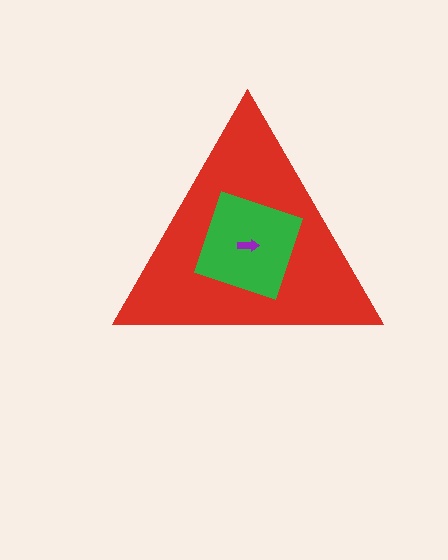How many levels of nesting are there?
3.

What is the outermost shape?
The red triangle.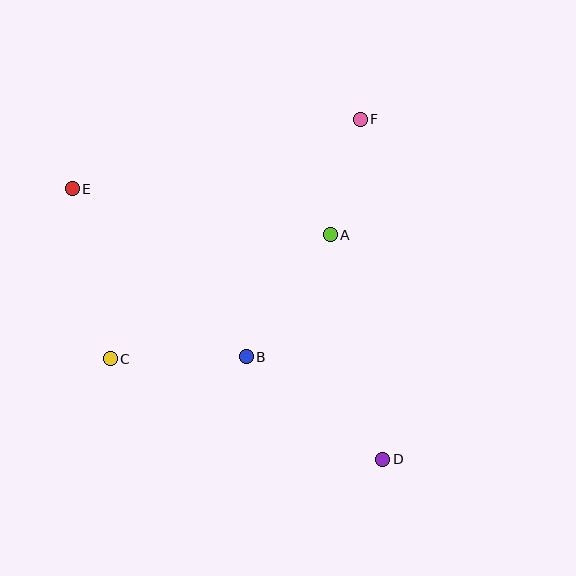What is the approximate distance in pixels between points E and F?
The distance between E and F is approximately 296 pixels.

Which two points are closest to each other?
Points A and F are closest to each other.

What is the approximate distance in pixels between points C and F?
The distance between C and F is approximately 346 pixels.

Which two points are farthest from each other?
Points D and E are farthest from each other.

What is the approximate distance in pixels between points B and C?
The distance between B and C is approximately 136 pixels.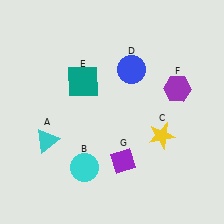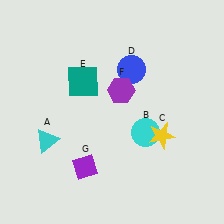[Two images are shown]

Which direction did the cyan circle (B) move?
The cyan circle (B) moved right.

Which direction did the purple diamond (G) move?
The purple diamond (G) moved left.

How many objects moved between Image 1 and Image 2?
3 objects moved between the two images.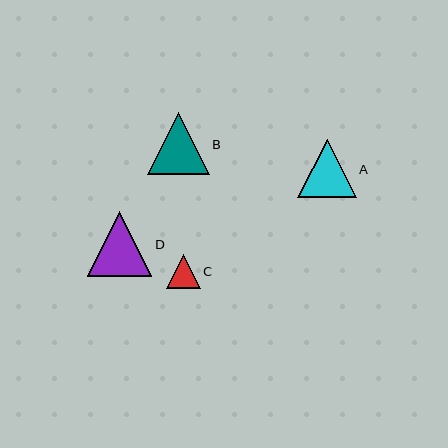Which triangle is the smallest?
Triangle C is the smallest with a size of approximately 34 pixels.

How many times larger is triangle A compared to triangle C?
Triangle A is approximately 1.7 times the size of triangle C.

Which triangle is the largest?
Triangle D is the largest with a size of approximately 64 pixels.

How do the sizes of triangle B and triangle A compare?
Triangle B and triangle A are approximately the same size.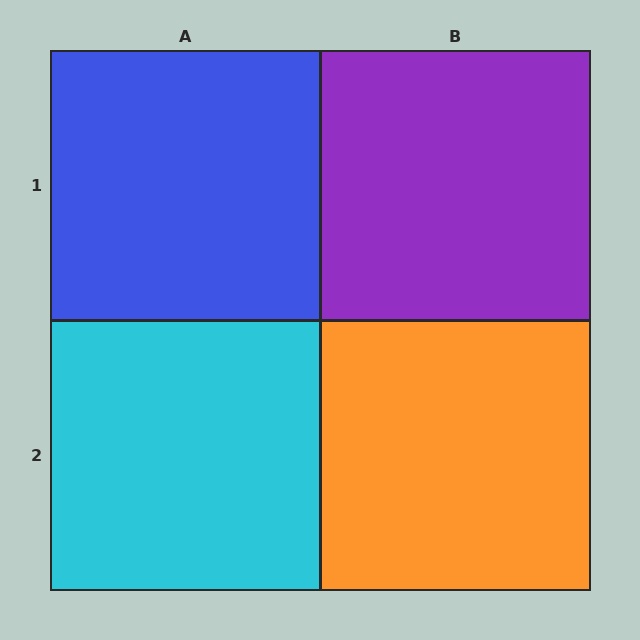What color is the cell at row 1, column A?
Blue.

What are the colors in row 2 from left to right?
Cyan, orange.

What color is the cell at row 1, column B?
Purple.